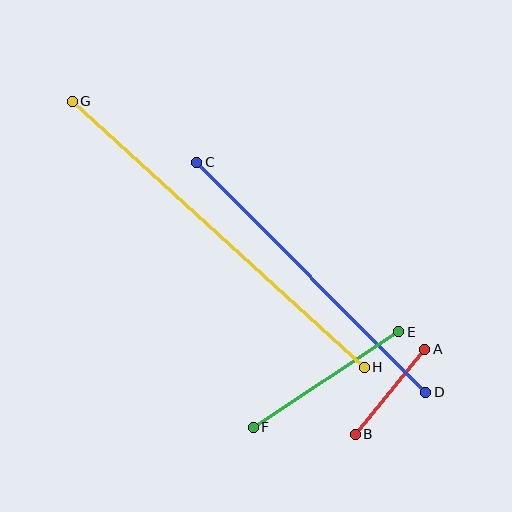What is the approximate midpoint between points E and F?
The midpoint is at approximately (326, 380) pixels.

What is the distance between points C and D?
The distance is approximately 324 pixels.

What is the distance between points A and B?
The distance is approximately 110 pixels.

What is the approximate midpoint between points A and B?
The midpoint is at approximately (390, 392) pixels.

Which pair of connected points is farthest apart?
Points G and H are farthest apart.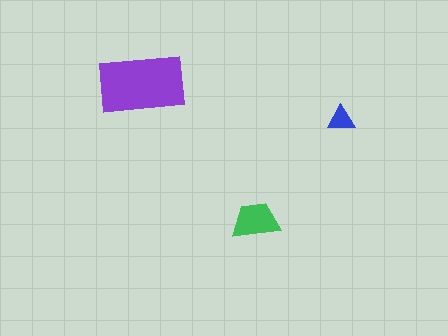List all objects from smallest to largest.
The blue triangle, the green trapezoid, the purple rectangle.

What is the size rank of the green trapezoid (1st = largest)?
2nd.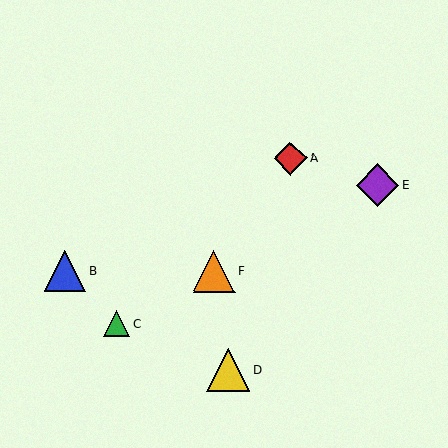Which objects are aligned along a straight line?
Objects C, E, F are aligned along a straight line.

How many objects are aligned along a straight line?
3 objects (C, E, F) are aligned along a straight line.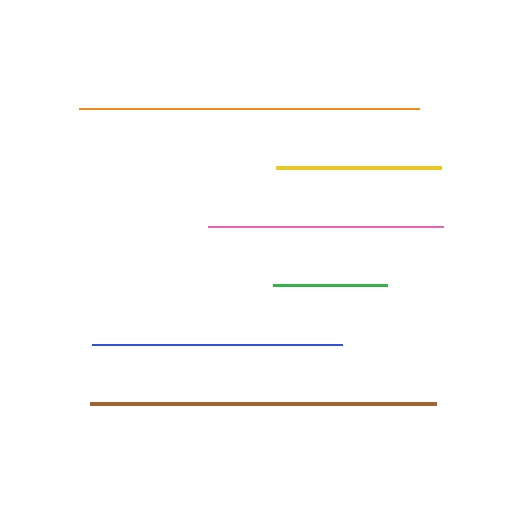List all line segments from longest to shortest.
From longest to shortest: brown, orange, blue, pink, yellow, green.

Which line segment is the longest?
The brown line is the longest at approximately 346 pixels.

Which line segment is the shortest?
The green line is the shortest at approximately 114 pixels.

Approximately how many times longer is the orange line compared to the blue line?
The orange line is approximately 1.4 times the length of the blue line.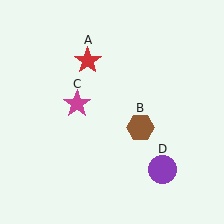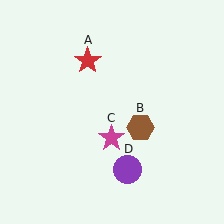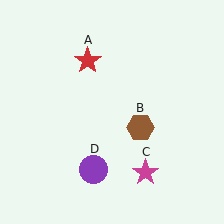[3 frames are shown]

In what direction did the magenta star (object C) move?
The magenta star (object C) moved down and to the right.